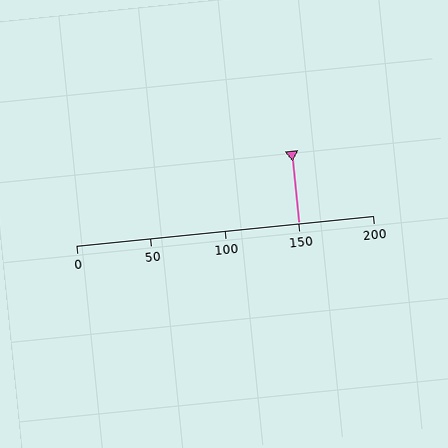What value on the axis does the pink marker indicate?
The marker indicates approximately 150.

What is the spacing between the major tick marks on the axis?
The major ticks are spaced 50 apart.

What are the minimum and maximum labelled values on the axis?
The axis runs from 0 to 200.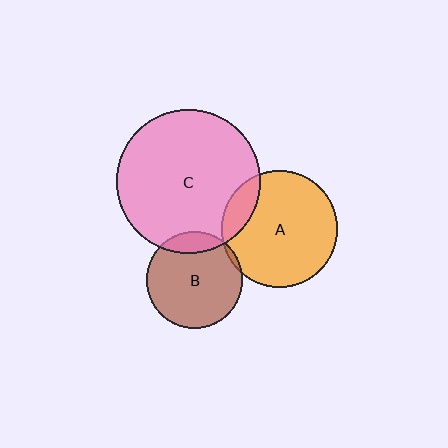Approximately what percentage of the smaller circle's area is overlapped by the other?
Approximately 15%.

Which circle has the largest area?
Circle C (pink).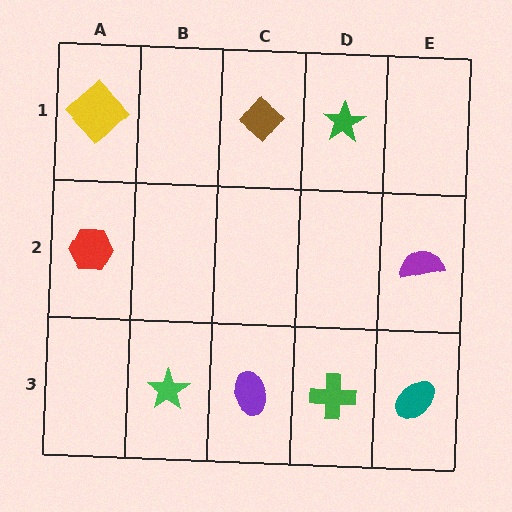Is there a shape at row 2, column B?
No, that cell is empty.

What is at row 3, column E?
A teal ellipse.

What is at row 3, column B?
A green star.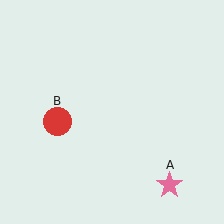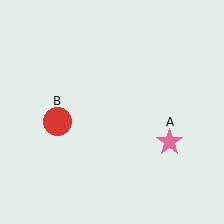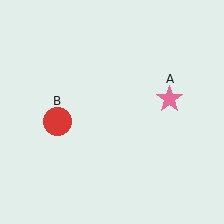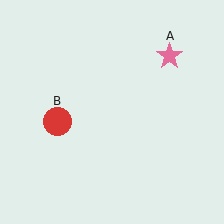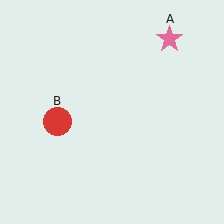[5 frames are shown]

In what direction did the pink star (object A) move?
The pink star (object A) moved up.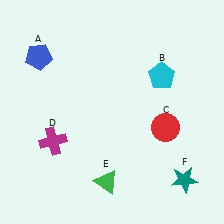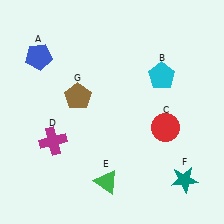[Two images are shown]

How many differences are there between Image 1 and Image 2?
There is 1 difference between the two images.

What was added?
A brown pentagon (G) was added in Image 2.